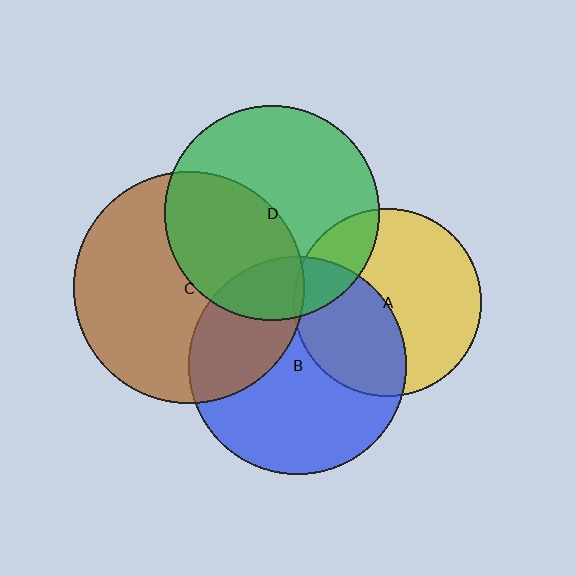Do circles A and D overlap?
Yes.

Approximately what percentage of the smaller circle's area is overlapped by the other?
Approximately 20%.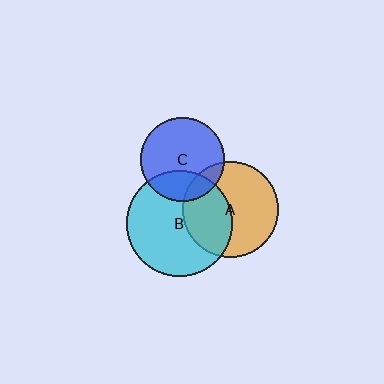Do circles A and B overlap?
Yes.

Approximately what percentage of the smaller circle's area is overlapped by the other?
Approximately 40%.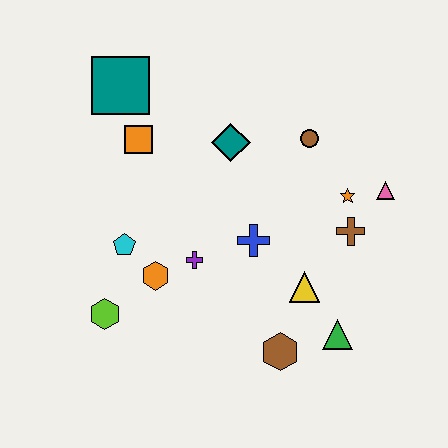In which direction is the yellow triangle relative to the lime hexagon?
The yellow triangle is to the right of the lime hexagon.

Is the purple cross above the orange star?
No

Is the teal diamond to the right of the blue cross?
No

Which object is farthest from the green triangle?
The teal square is farthest from the green triangle.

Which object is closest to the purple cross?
The orange hexagon is closest to the purple cross.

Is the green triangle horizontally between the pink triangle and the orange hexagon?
Yes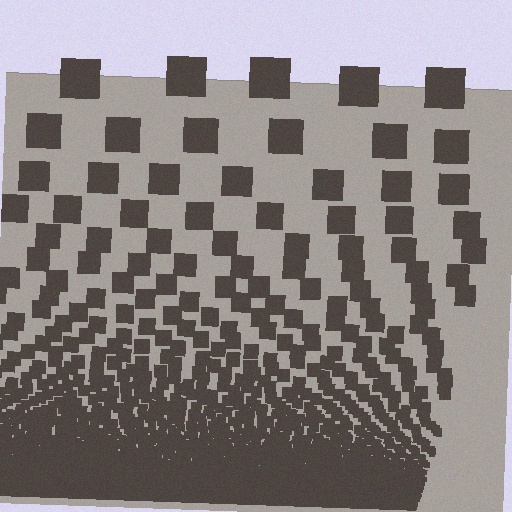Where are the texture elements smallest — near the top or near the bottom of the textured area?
Near the bottom.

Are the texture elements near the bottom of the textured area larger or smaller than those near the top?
Smaller. The gradient is inverted — elements near the bottom are smaller and denser.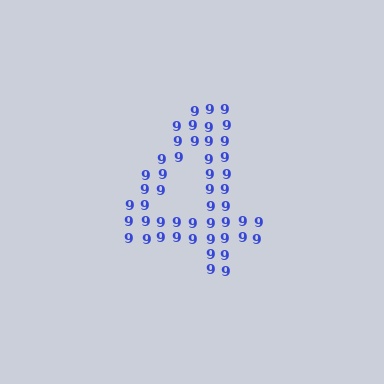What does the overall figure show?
The overall figure shows the digit 4.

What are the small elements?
The small elements are digit 9's.